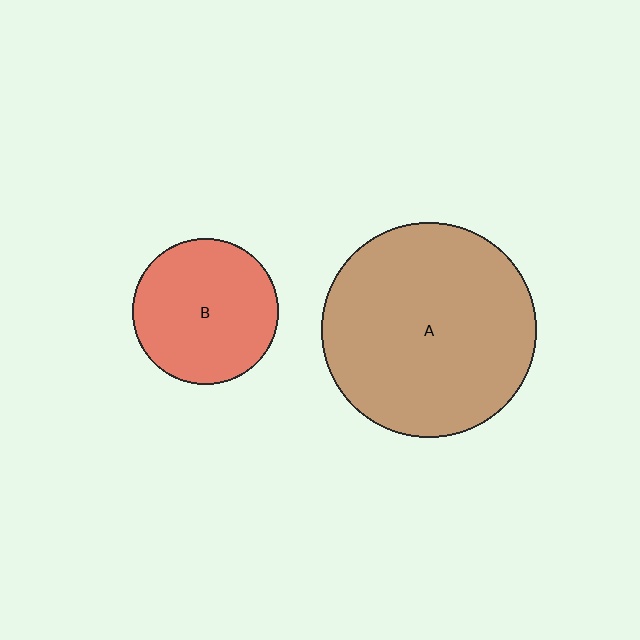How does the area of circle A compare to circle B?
Approximately 2.2 times.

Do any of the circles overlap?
No, none of the circles overlap.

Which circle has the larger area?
Circle A (brown).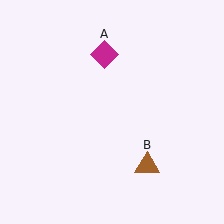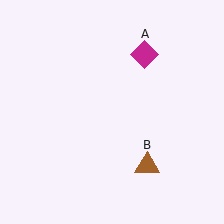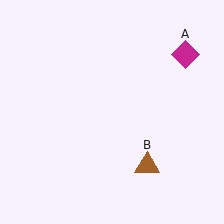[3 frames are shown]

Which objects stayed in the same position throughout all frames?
Brown triangle (object B) remained stationary.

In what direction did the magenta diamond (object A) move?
The magenta diamond (object A) moved right.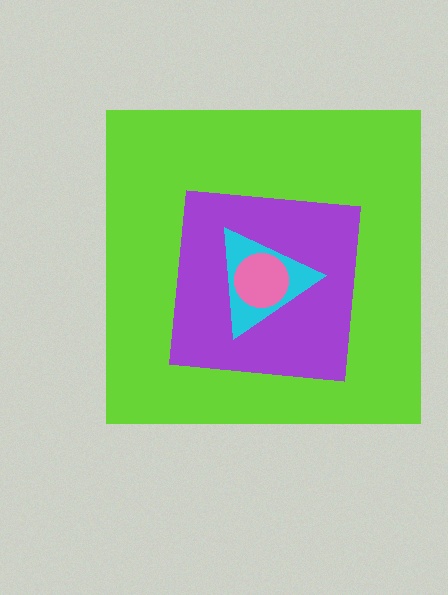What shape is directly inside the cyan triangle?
The pink circle.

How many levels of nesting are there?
4.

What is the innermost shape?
The pink circle.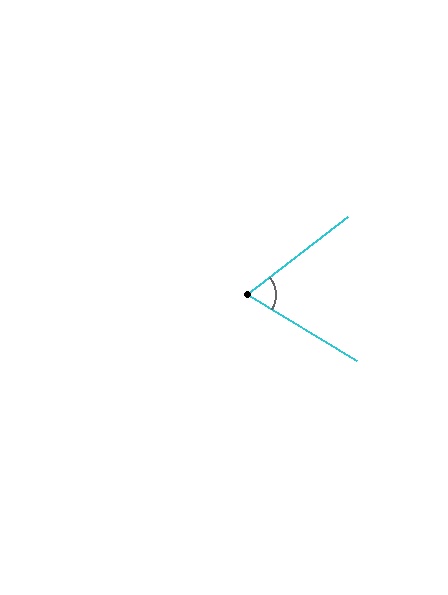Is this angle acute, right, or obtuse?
It is acute.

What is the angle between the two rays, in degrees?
Approximately 69 degrees.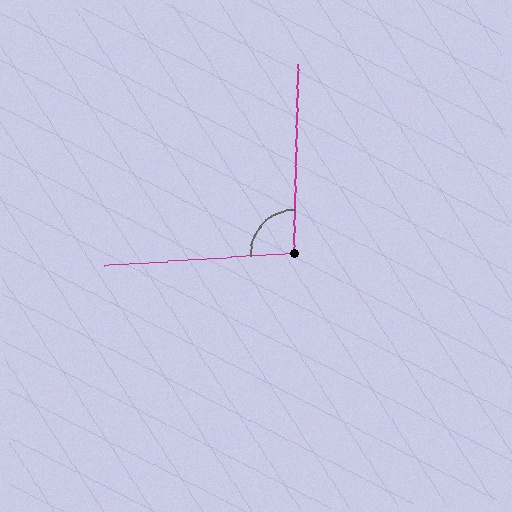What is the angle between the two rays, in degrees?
Approximately 95 degrees.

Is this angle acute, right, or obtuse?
It is obtuse.